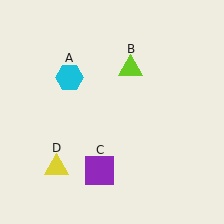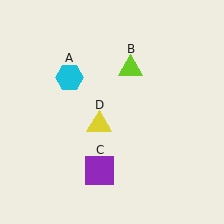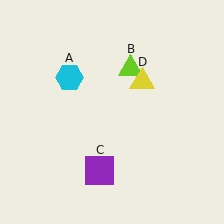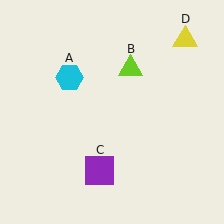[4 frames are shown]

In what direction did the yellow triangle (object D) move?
The yellow triangle (object D) moved up and to the right.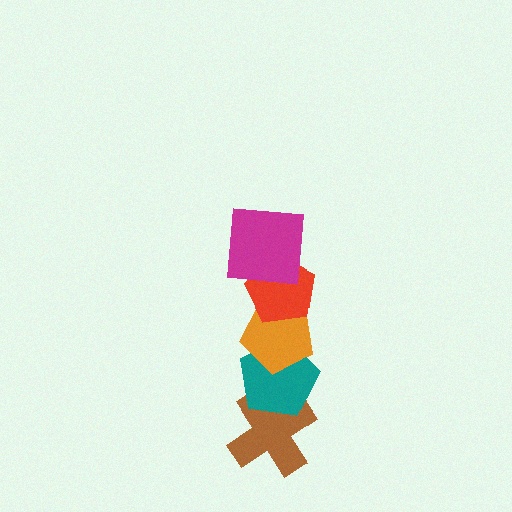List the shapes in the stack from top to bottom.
From top to bottom: the magenta square, the red pentagon, the orange pentagon, the teal pentagon, the brown cross.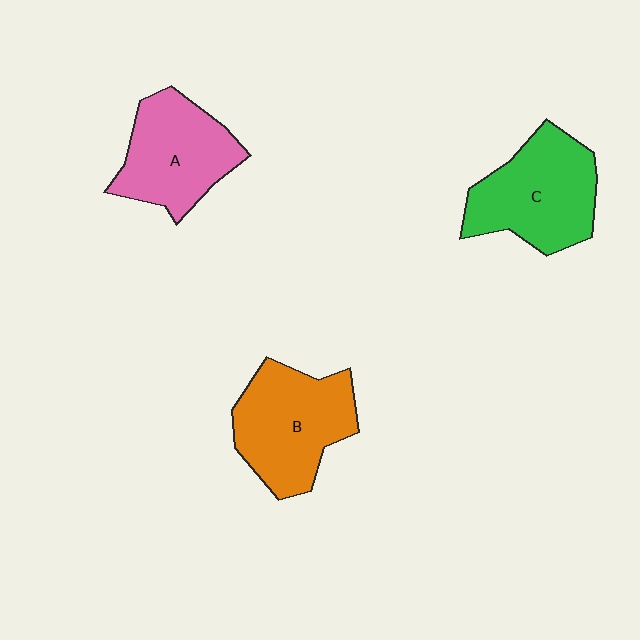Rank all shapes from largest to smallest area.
From largest to smallest: B (orange), C (green), A (pink).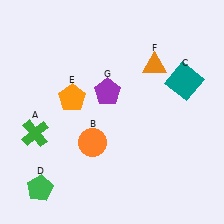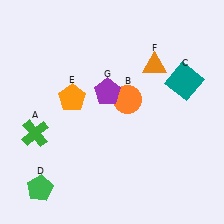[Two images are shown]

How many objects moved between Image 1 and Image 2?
1 object moved between the two images.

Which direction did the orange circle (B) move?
The orange circle (B) moved up.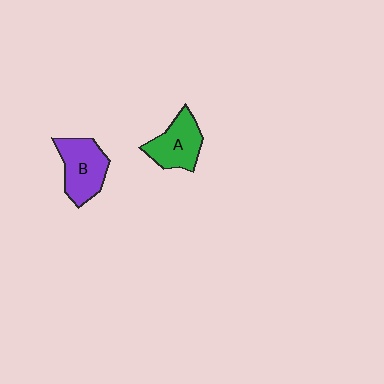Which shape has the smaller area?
Shape A (green).